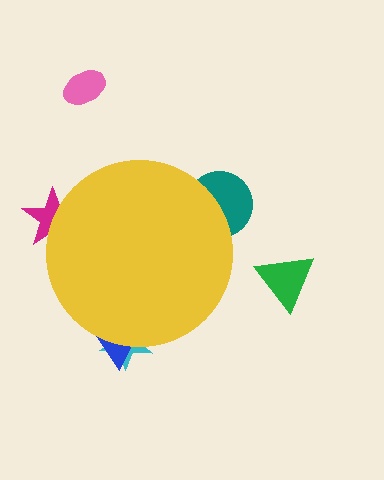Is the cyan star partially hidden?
Yes, the cyan star is partially hidden behind the yellow circle.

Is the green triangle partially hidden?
No, the green triangle is fully visible.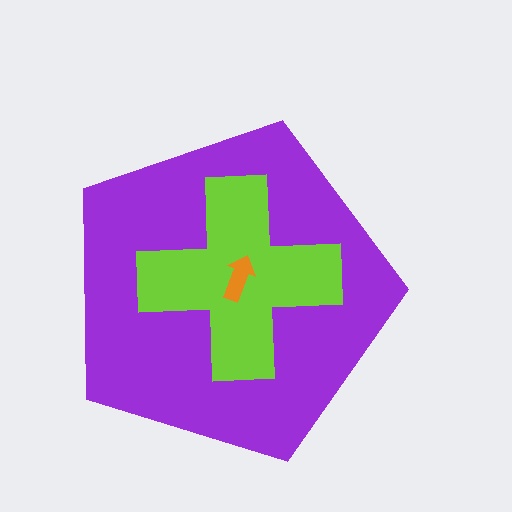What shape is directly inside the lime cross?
The orange arrow.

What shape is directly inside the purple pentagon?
The lime cross.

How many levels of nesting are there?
3.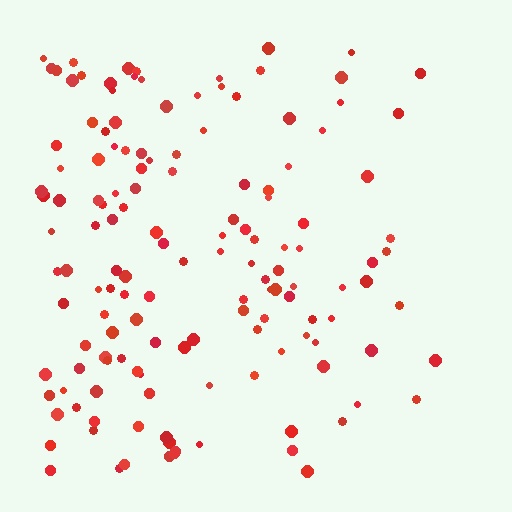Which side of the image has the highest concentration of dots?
The left.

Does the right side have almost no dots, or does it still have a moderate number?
Still a moderate number, just noticeably fewer than the left.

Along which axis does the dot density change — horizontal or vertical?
Horizontal.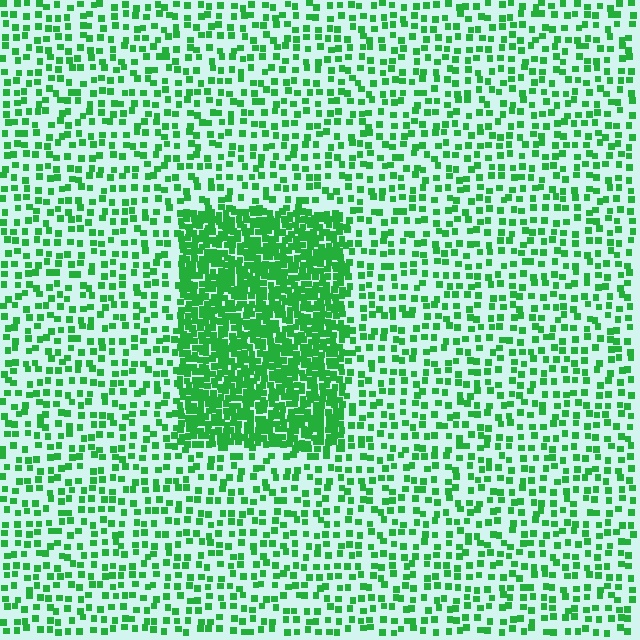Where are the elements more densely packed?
The elements are more densely packed inside the rectangle boundary.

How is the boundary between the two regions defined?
The boundary is defined by a change in element density (approximately 2.9x ratio). All elements are the same color, size, and shape.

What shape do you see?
I see a rectangle.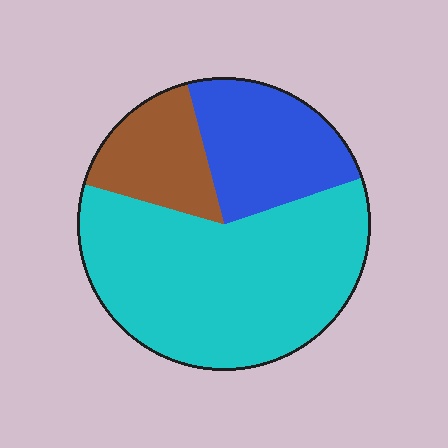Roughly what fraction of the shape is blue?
Blue covers roughly 25% of the shape.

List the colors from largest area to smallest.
From largest to smallest: cyan, blue, brown.